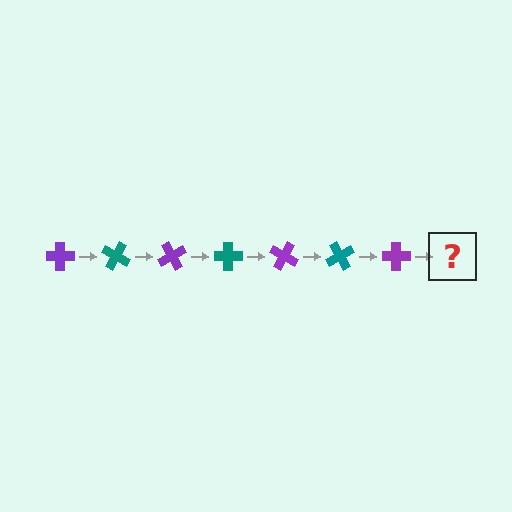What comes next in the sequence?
The next element should be a teal cross, rotated 210 degrees from the start.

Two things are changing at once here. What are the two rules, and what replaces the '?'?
The two rules are that it rotates 30 degrees each step and the color cycles through purple and teal. The '?' should be a teal cross, rotated 210 degrees from the start.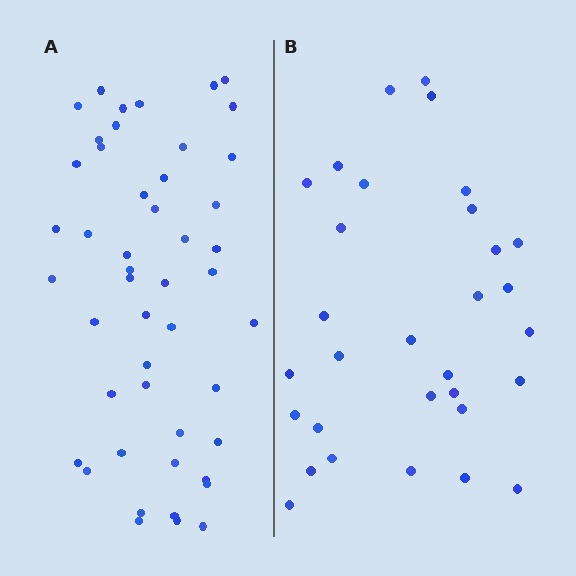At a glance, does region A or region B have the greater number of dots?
Region A (the left region) has more dots.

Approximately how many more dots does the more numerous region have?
Region A has approximately 15 more dots than region B.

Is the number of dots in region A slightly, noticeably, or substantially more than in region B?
Region A has substantially more. The ratio is roughly 1.5 to 1.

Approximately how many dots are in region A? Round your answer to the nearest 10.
About 50 dots. (The exact count is 48, which rounds to 50.)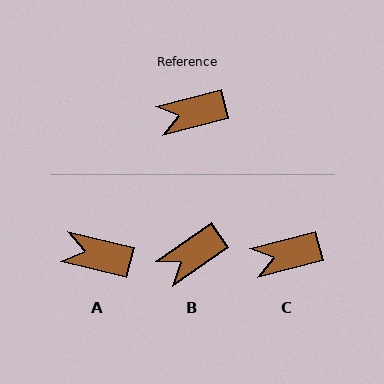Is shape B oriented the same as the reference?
No, it is off by about 21 degrees.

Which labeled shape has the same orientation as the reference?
C.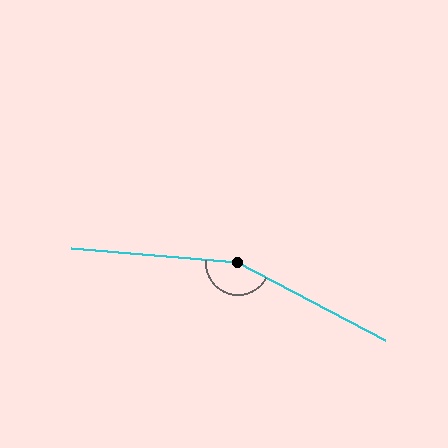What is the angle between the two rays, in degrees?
Approximately 157 degrees.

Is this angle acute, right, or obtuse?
It is obtuse.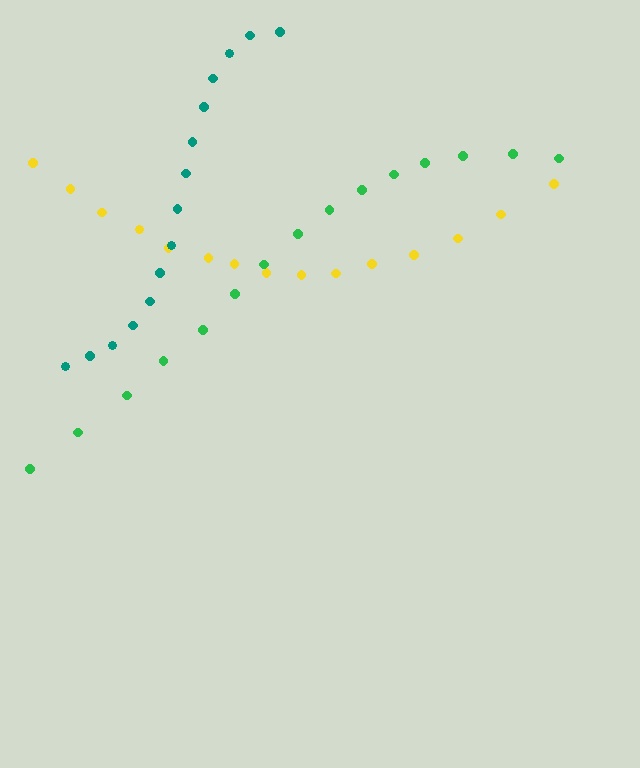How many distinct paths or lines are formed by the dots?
There are 3 distinct paths.